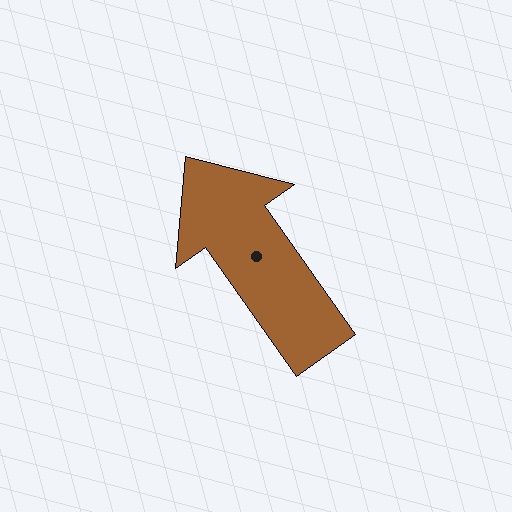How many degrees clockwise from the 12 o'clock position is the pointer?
Approximately 325 degrees.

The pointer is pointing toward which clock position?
Roughly 11 o'clock.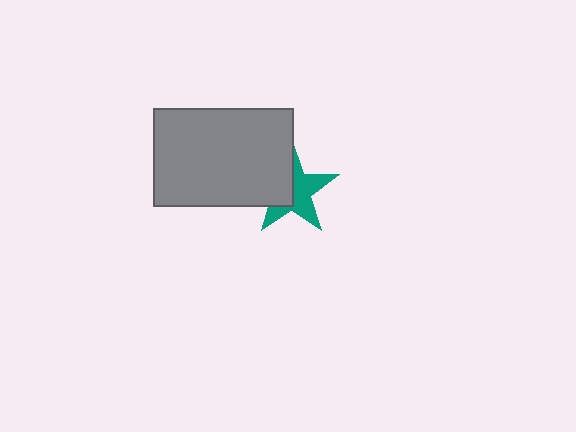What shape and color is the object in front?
The object in front is a gray rectangle.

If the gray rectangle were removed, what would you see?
You would see the complete teal star.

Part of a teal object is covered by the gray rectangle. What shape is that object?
It is a star.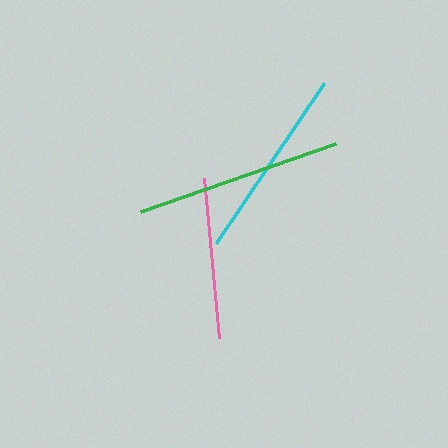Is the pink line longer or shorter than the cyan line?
The cyan line is longer than the pink line.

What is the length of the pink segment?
The pink segment is approximately 162 pixels long.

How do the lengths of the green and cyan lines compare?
The green and cyan lines are approximately the same length.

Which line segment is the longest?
The green line is the longest at approximately 207 pixels.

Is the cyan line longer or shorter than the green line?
The green line is longer than the cyan line.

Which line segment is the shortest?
The pink line is the shortest at approximately 162 pixels.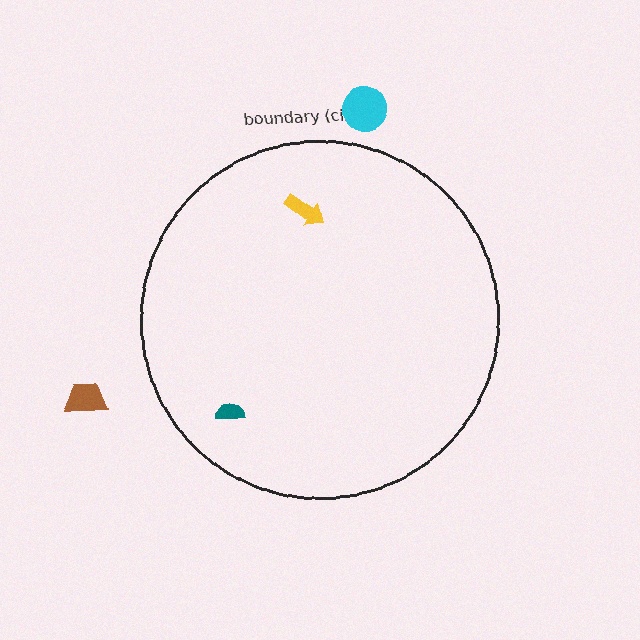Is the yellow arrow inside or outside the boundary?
Inside.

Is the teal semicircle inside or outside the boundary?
Inside.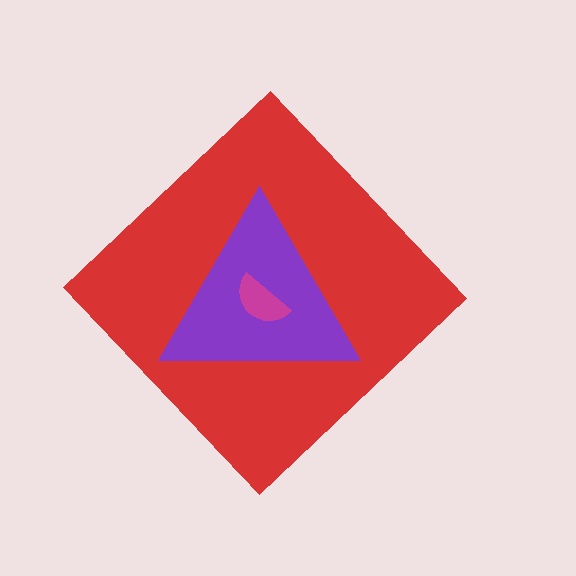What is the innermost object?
The magenta semicircle.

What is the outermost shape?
The red diamond.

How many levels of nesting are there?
3.